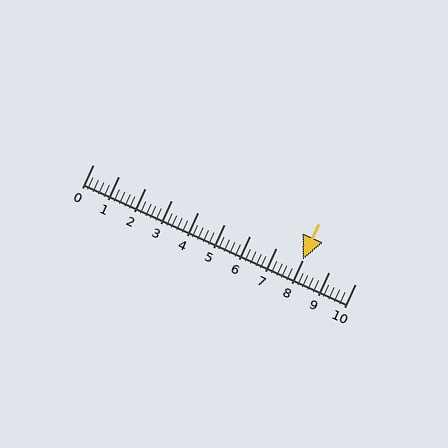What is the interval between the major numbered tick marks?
The major tick marks are spaced 1 units apart.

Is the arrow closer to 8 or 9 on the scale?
The arrow is closer to 8.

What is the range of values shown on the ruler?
The ruler shows values from 0 to 10.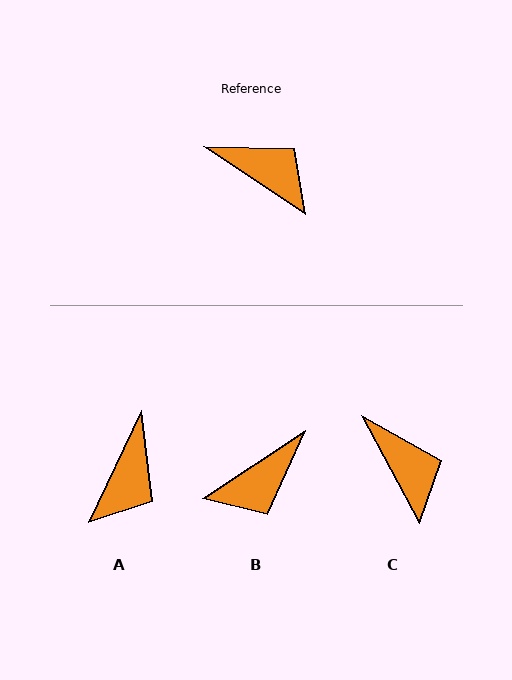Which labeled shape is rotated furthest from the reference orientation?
B, about 113 degrees away.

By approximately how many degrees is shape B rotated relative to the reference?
Approximately 113 degrees clockwise.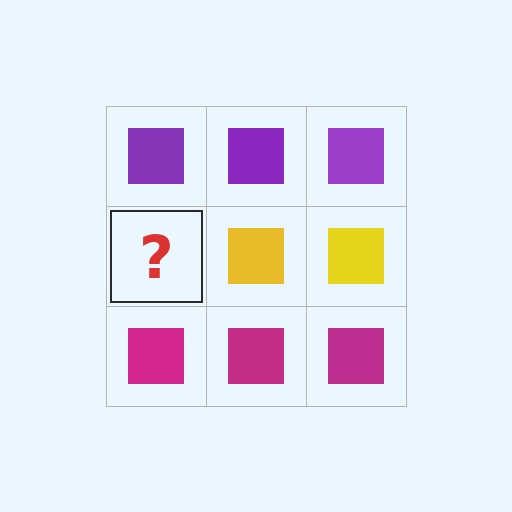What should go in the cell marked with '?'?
The missing cell should contain a yellow square.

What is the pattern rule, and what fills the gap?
The rule is that each row has a consistent color. The gap should be filled with a yellow square.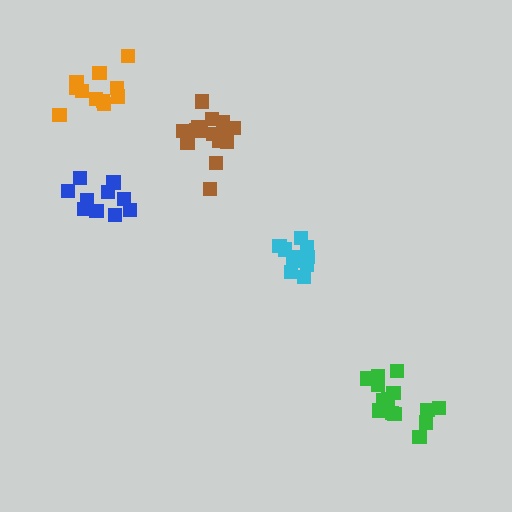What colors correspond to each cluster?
The clusters are colored: brown, blue, orange, cyan, green.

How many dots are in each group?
Group 1: 16 dots, Group 2: 10 dots, Group 3: 11 dots, Group 4: 10 dots, Group 5: 14 dots (61 total).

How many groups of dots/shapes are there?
There are 5 groups.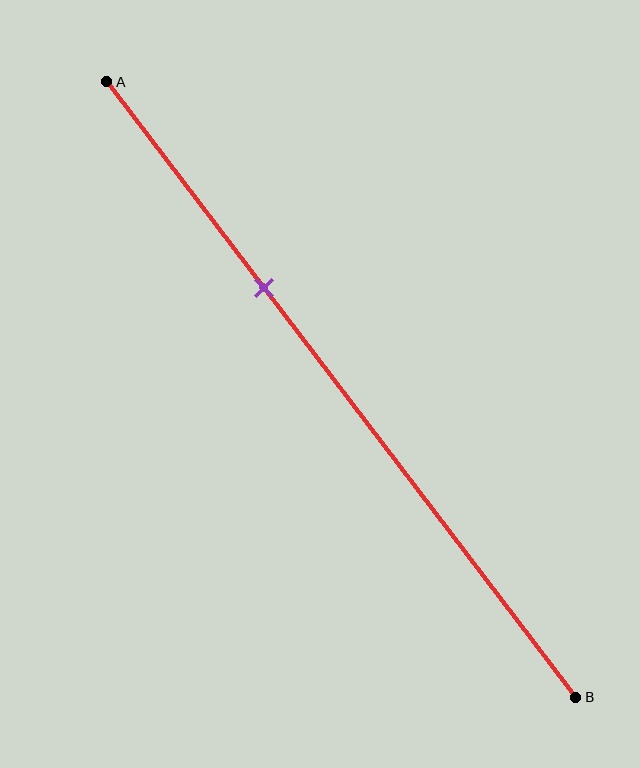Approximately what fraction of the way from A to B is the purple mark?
The purple mark is approximately 35% of the way from A to B.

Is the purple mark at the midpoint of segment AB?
No, the mark is at about 35% from A, not at the 50% midpoint.